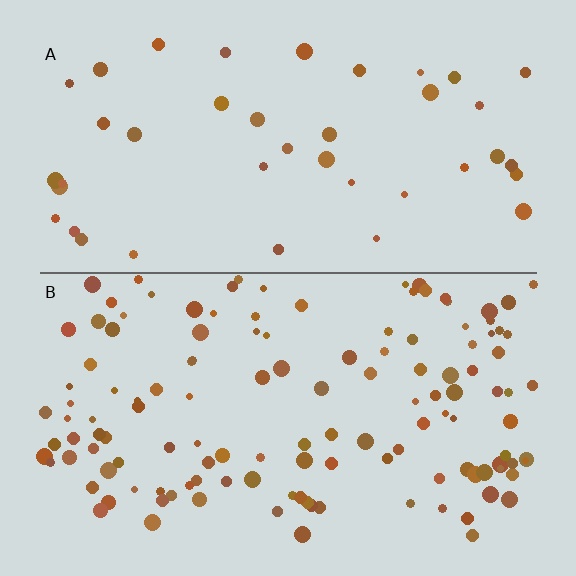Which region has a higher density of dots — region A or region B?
B (the bottom).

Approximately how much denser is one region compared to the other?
Approximately 3.2× — region B over region A.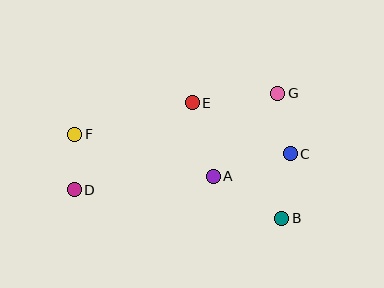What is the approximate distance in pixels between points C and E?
The distance between C and E is approximately 111 pixels.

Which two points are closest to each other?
Points D and F are closest to each other.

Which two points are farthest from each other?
Points D and G are farthest from each other.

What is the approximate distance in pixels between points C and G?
The distance between C and G is approximately 62 pixels.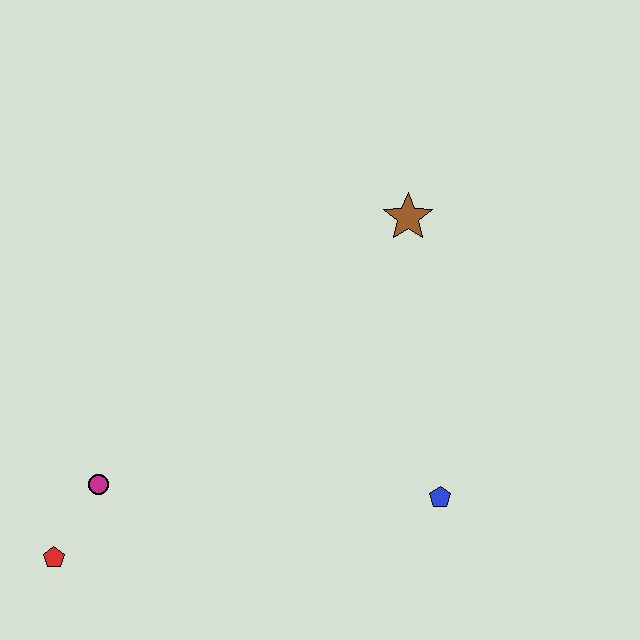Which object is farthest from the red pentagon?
The brown star is farthest from the red pentagon.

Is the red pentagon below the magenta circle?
Yes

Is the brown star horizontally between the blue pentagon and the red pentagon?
Yes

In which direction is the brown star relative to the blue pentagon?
The brown star is above the blue pentagon.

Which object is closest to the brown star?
The blue pentagon is closest to the brown star.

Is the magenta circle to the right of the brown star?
No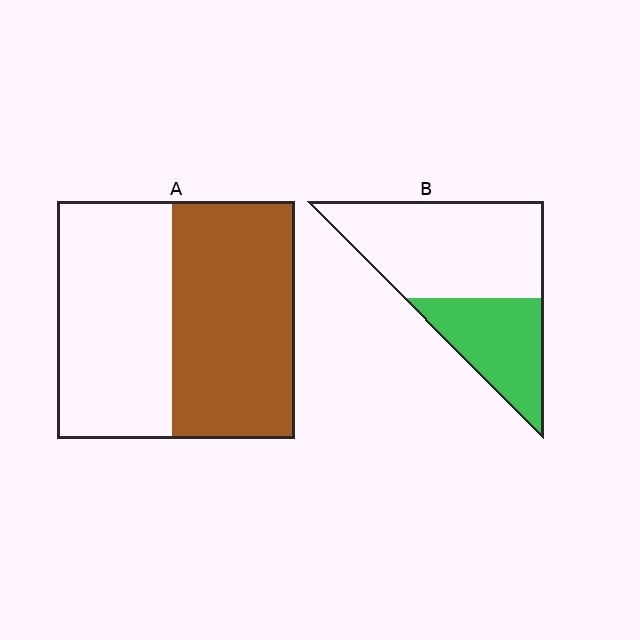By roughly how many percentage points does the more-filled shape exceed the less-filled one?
By roughly 15 percentage points (A over B).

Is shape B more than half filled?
No.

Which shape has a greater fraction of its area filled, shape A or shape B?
Shape A.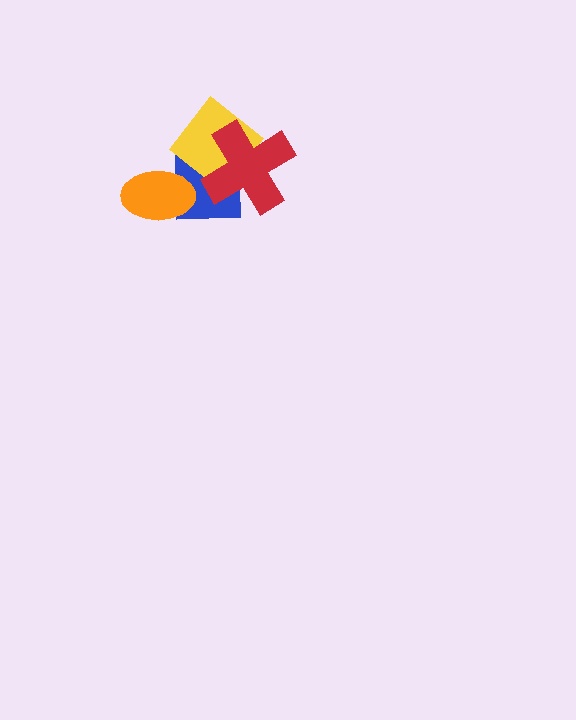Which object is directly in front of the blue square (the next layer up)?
The yellow diamond is directly in front of the blue square.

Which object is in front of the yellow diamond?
The red cross is in front of the yellow diamond.